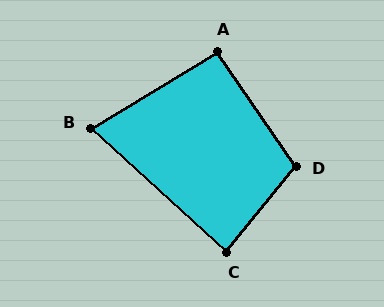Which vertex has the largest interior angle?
D, at approximately 107 degrees.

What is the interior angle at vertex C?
Approximately 87 degrees (approximately right).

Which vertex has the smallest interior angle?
B, at approximately 73 degrees.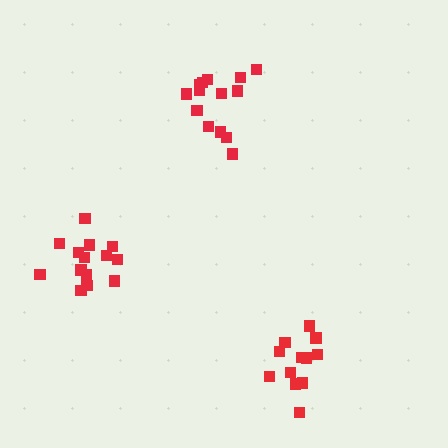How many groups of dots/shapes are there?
There are 3 groups.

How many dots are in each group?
Group 1: 12 dots, Group 2: 14 dots, Group 3: 14 dots (40 total).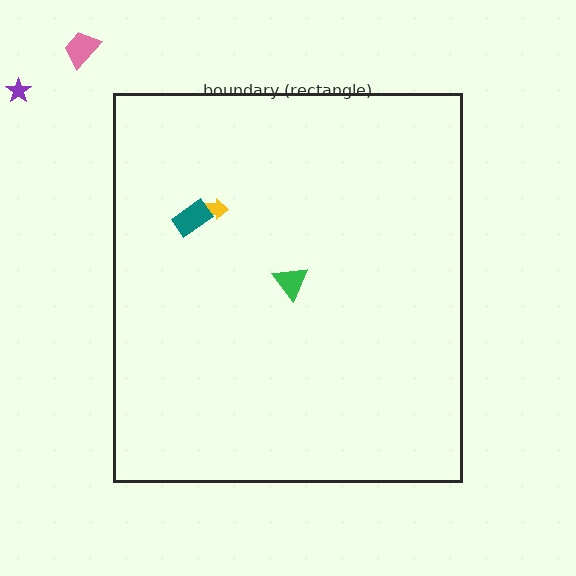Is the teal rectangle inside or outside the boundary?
Inside.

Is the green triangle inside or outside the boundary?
Inside.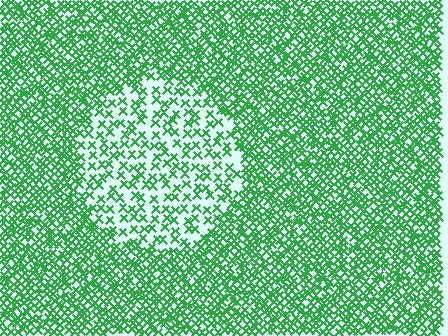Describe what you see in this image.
The image contains small green elements arranged at two different densities. A circle-shaped region is visible where the elements are less densely packed than the surrounding area.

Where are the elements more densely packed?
The elements are more densely packed outside the circle boundary.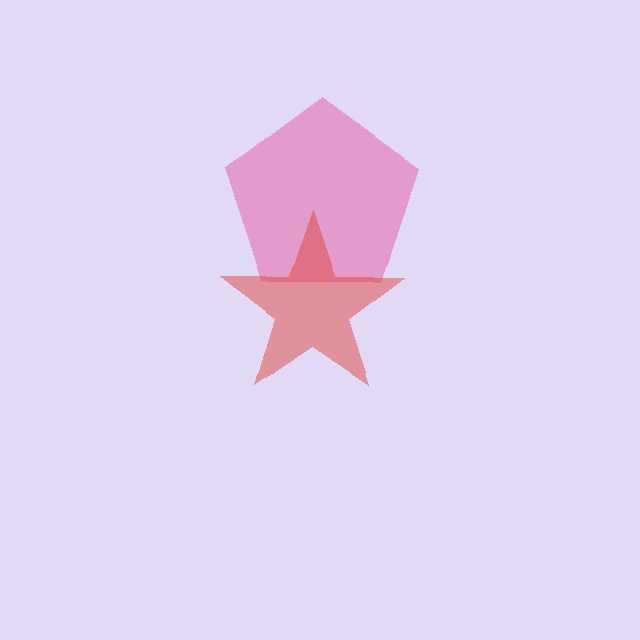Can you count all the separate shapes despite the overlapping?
Yes, there are 2 separate shapes.